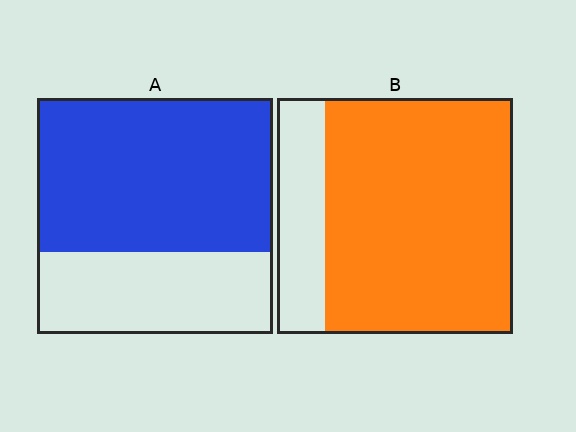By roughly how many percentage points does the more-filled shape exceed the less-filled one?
By roughly 15 percentage points (B over A).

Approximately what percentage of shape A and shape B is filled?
A is approximately 65% and B is approximately 80%.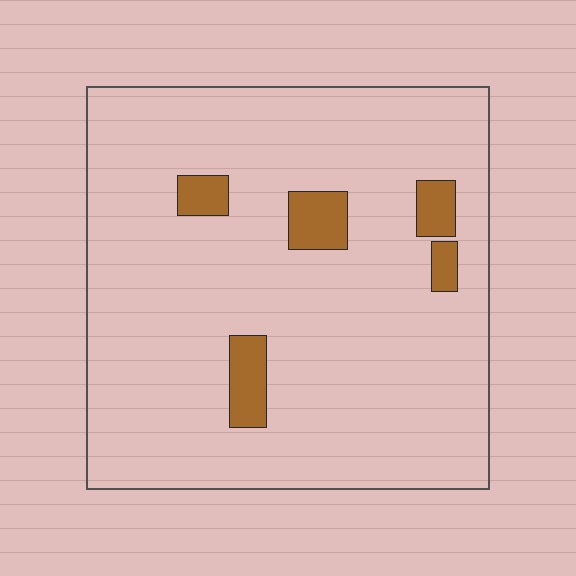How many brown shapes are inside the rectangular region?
5.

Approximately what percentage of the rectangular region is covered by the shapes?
Approximately 10%.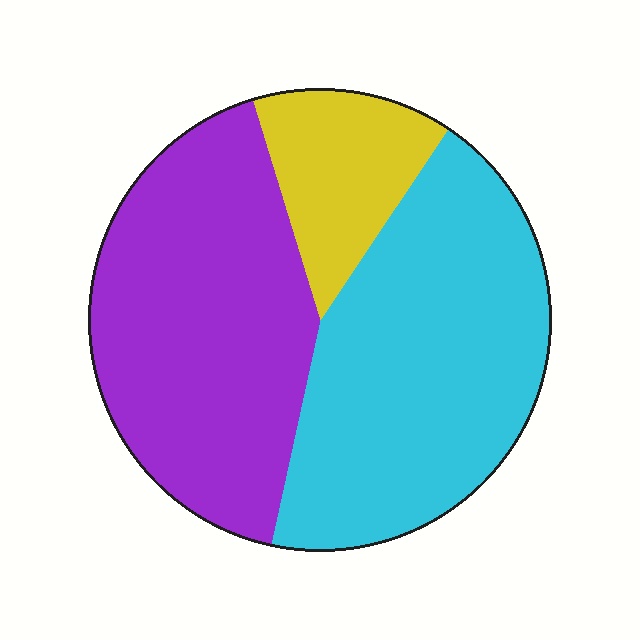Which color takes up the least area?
Yellow, at roughly 15%.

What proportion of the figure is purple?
Purple takes up between a quarter and a half of the figure.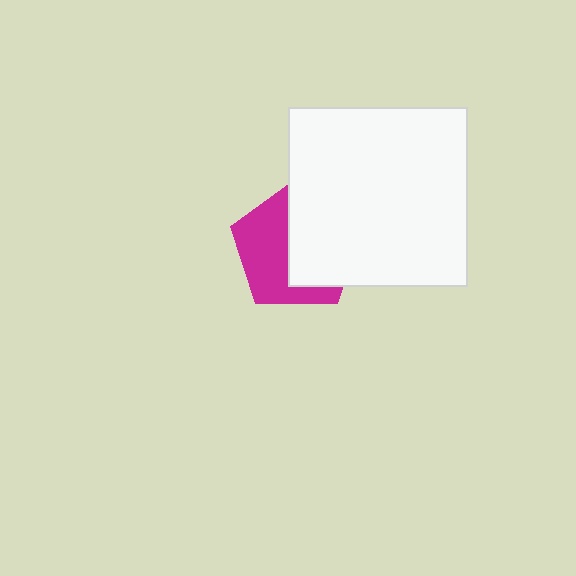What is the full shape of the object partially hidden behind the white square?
The partially hidden object is a magenta pentagon.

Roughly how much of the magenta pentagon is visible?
About half of it is visible (roughly 48%).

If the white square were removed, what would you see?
You would see the complete magenta pentagon.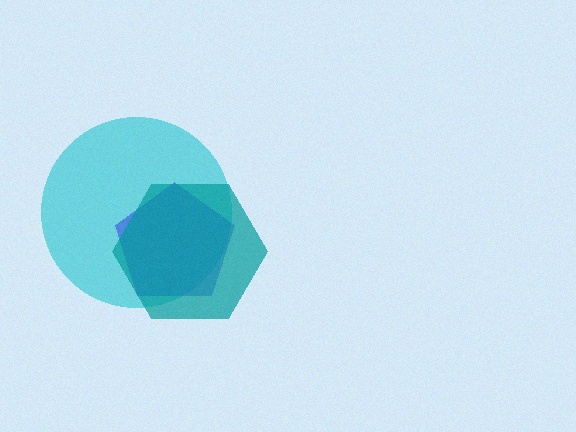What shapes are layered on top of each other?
The layered shapes are: a cyan circle, a blue pentagon, a teal hexagon.